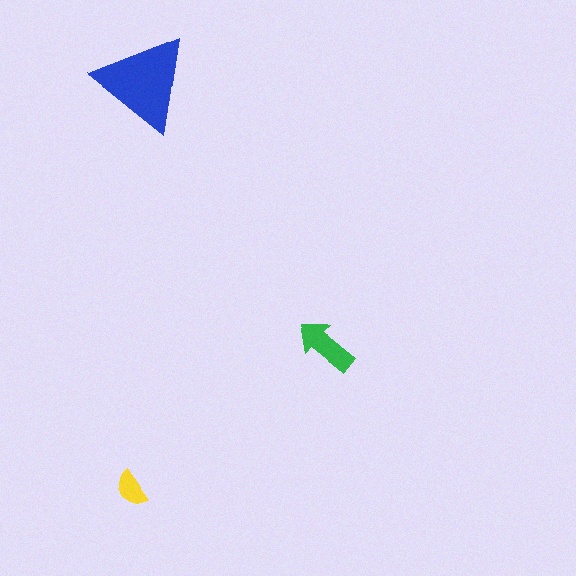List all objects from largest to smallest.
The blue triangle, the green arrow, the yellow semicircle.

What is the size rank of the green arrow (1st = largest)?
2nd.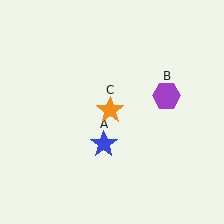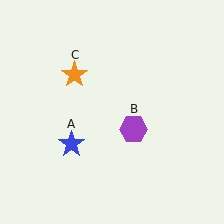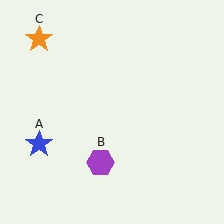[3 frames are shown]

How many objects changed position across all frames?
3 objects changed position: blue star (object A), purple hexagon (object B), orange star (object C).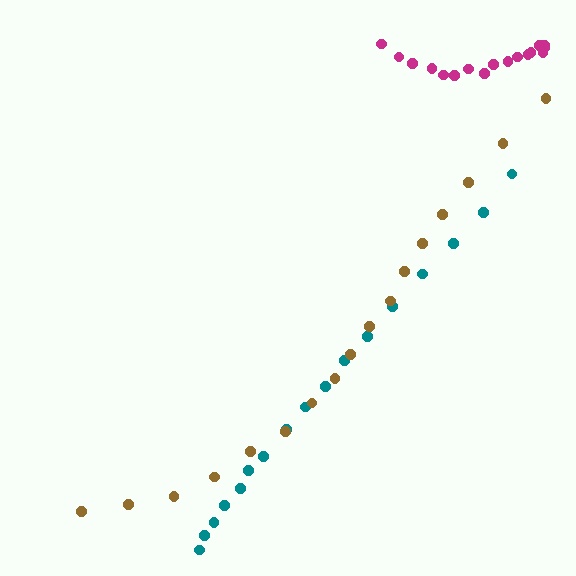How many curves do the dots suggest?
There are 3 distinct paths.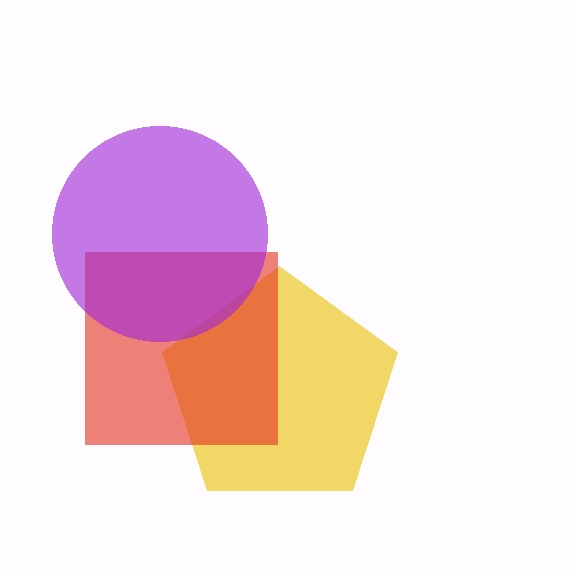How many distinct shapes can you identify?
There are 3 distinct shapes: a yellow pentagon, a red square, a purple circle.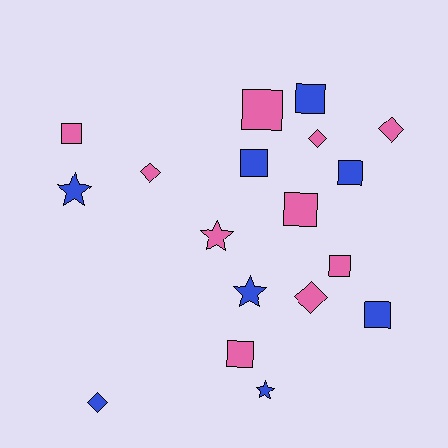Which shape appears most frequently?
Square, with 9 objects.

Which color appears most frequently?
Pink, with 10 objects.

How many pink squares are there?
There are 5 pink squares.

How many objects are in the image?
There are 18 objects.